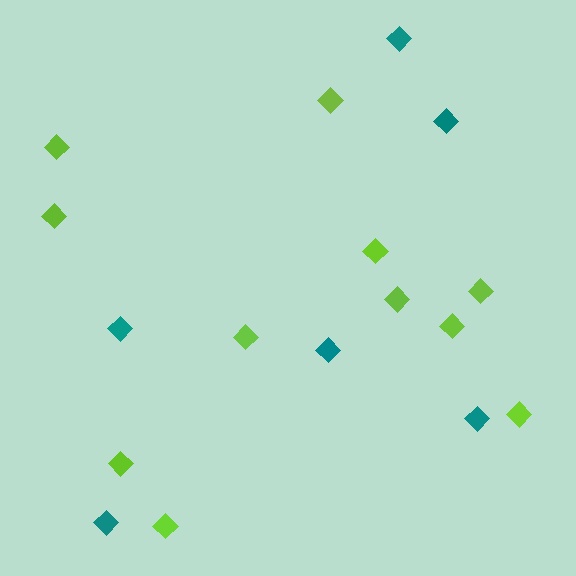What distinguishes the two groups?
There are 2 groups: one group of teal diamonds (6) and one group of lime diamonds (11).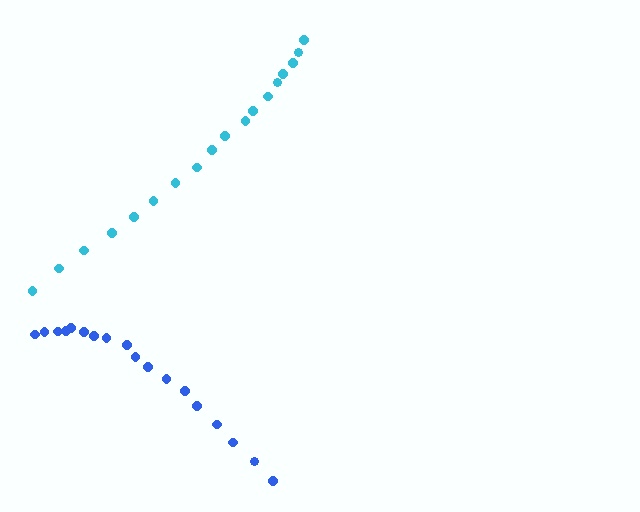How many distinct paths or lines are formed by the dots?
There are 2 distinct paths.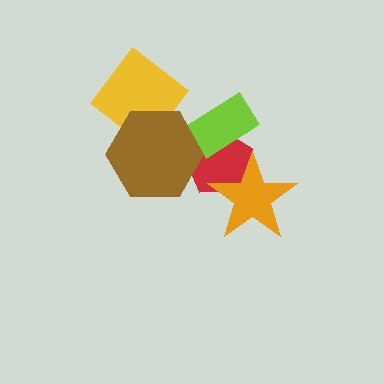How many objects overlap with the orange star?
1 object overlaps with the orange star.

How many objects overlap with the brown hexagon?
2 objects overlap with the brown hexagon.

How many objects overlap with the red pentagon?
3 objects overlap with the red pentagon.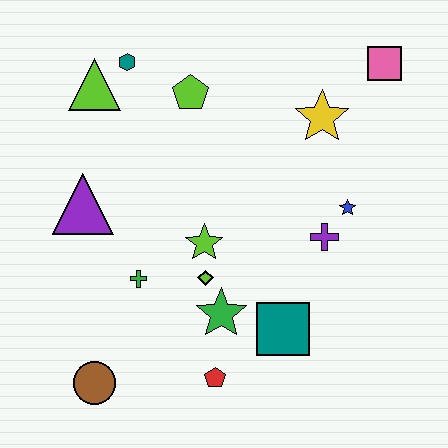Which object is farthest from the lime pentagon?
The brown circle is farthest from the lime pentagon.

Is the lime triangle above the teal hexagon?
No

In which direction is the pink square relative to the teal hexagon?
The pink square is to the right of the teal hexagon.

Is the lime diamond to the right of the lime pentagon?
Yes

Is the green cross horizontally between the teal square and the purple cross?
No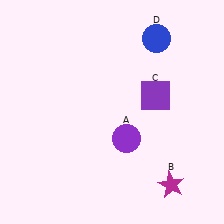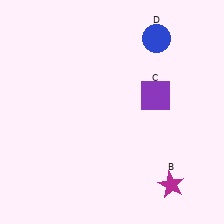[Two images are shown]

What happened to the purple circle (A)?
The purple circle (A) was removed in Image 2. It was in the bottom-right area of Image 1.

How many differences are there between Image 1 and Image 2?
There is 1 difference between the two images.